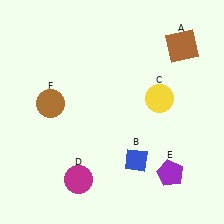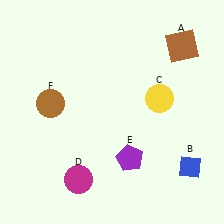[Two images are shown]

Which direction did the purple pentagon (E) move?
The purple pentagon (E) moved left.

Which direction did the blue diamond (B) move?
The blue diamond (B) moved right.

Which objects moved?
The objects that moved are: the blue diamond (B), the purple pentagon (E).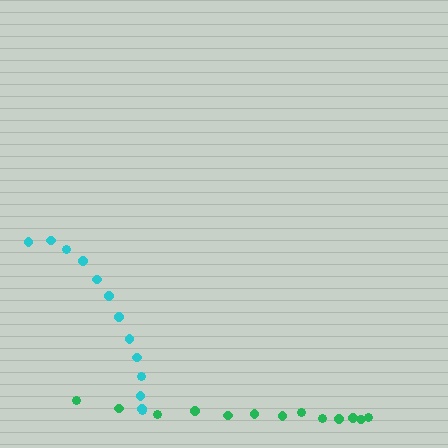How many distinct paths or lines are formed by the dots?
There are 2 distinct paths.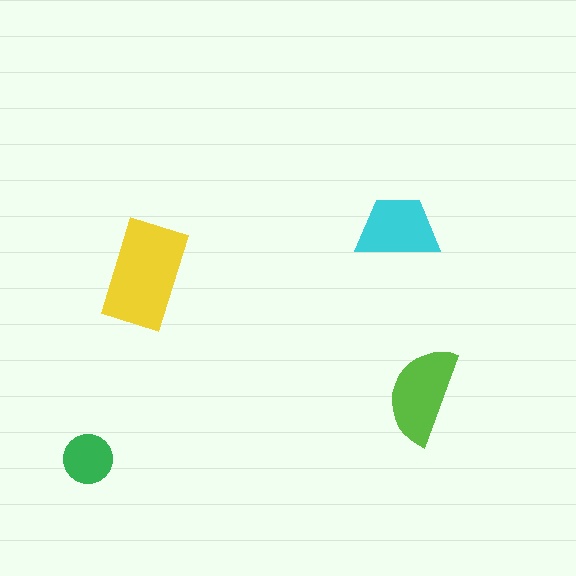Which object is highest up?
The cyan trapezoid is topmost.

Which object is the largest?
The yellow rectangle.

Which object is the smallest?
The green circle.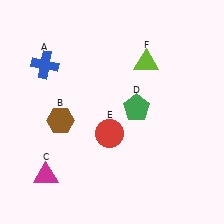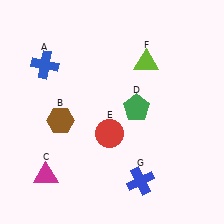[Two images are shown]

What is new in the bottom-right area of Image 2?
A blue cross (G) was added in the bottom-right area of Image 2.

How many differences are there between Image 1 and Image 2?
There is 1 difference between the two images.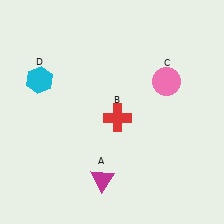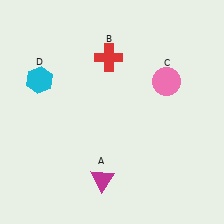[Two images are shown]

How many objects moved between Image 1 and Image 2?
1 object moved between the two images.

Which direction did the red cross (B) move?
The red cross (B) moved up.